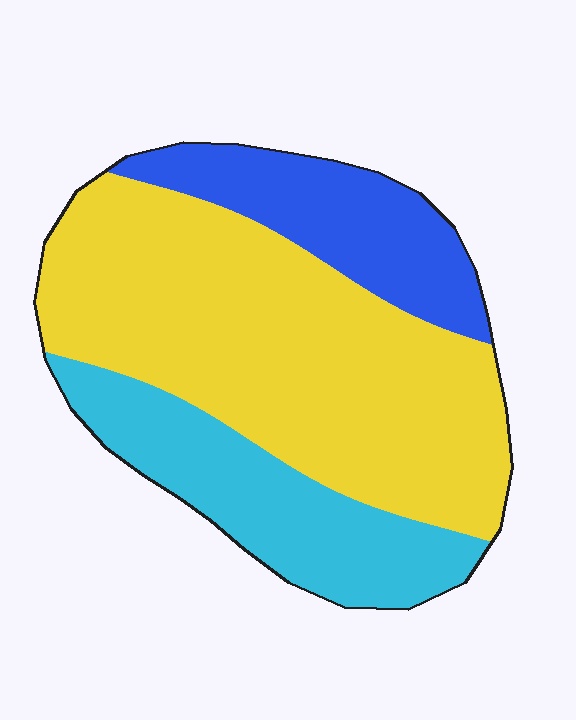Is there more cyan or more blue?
Cyan.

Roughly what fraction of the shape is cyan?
Cyan covers roughly 25% of the shape.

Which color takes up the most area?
Yellow, at roughly 55%.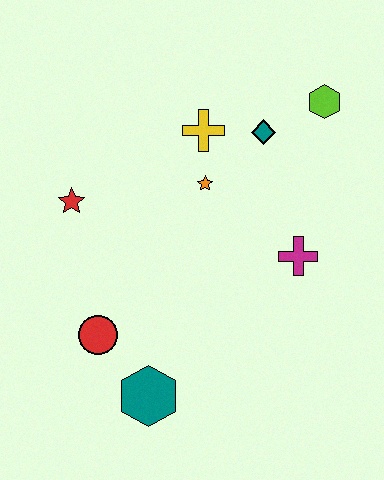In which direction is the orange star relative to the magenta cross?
The orange star is to the left of the magenta cross.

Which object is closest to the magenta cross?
The orange star is closest to the magenta cross.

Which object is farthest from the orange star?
The teal hexagon is farthest from the orange star.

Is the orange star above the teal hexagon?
Yes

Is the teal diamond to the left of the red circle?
No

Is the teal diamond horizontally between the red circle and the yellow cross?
No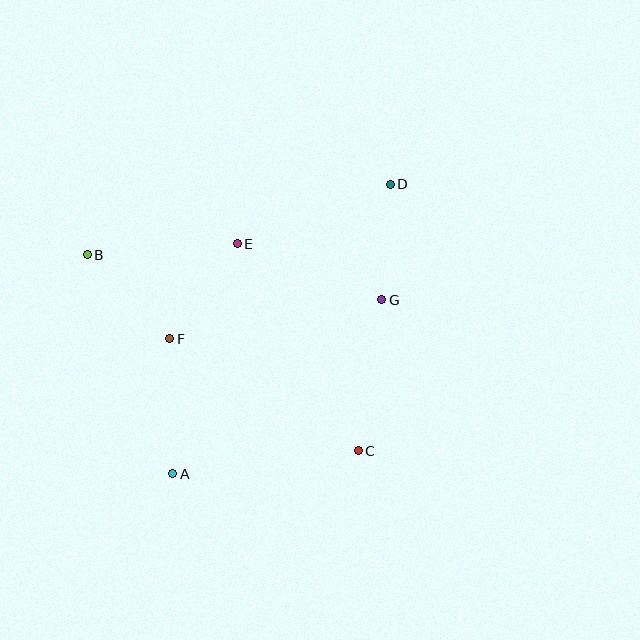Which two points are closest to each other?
Points D and G are closest to each other.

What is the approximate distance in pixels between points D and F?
The distance between D and F is approximately 269 pixels.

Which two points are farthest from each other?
Points A and D are farthest from each other.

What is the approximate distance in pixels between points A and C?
The distance between A and C is approximately 187 pixels.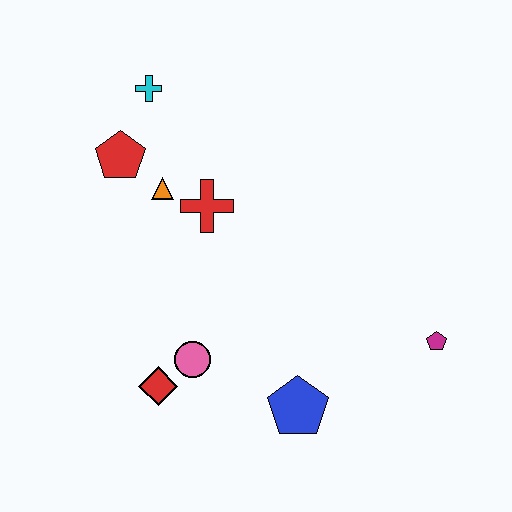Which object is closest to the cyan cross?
The red pentagon is closest to the cyan cross.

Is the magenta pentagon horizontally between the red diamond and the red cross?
No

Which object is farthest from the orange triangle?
The magenta pentagon is farthest from the orange triangle.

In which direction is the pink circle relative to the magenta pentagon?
The pink circle is to the left of the magenta pentagon.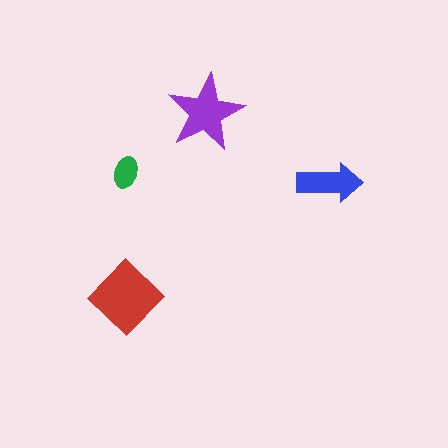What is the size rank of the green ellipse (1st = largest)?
4th.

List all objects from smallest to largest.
The green ellipse, the blue arrow, the purple star, the red diamond.